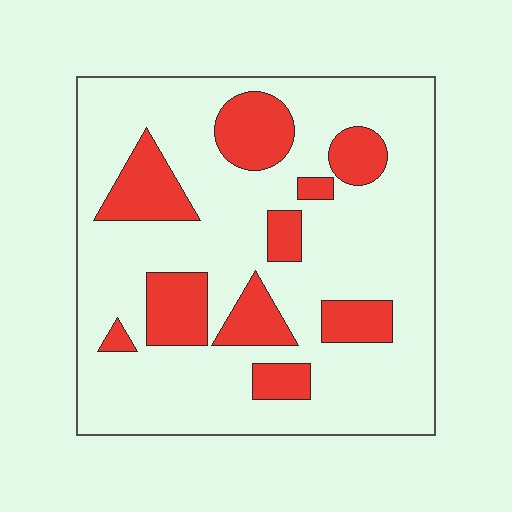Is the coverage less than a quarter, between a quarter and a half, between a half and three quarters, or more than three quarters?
Less than a quarter.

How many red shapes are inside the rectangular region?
10.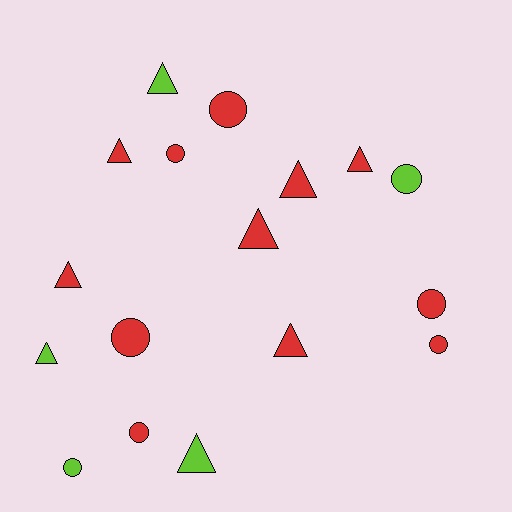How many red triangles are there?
There are 6 red triangles.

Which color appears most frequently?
Red, with 12 objects.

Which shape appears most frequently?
Triangle, with 9 objects.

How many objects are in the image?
There are 17 objects.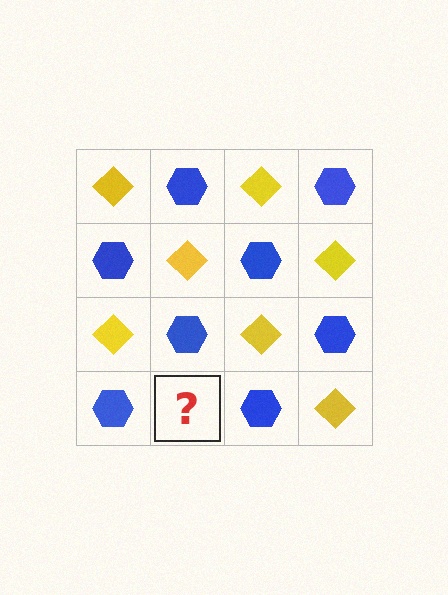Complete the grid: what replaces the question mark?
The question mark should be replaced with a yellow diamond.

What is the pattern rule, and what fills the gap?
The rule is that it alternates yellow diamond and blue hexagon in a checkerboard pattern. The gap should be filled with a yellow diamond.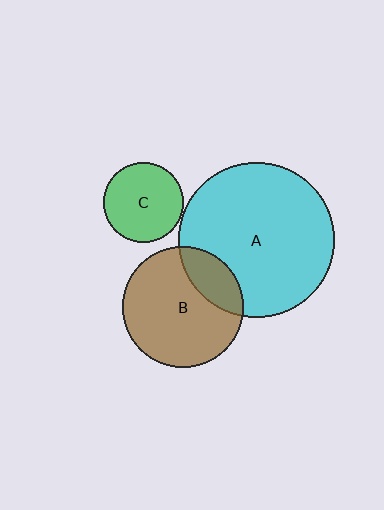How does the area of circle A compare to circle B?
Approximately 1.6 times.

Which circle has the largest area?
Circle A (cyan).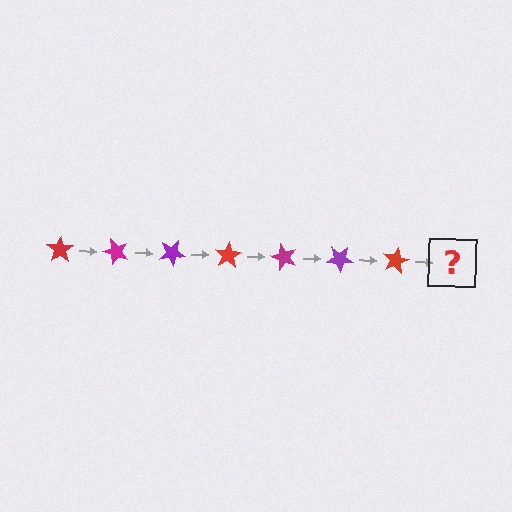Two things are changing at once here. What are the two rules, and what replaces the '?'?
The two rules are that it rotates 50 degrees each step and the color cycles through red, magenta, and purple. The '?' should be a magenta star, rotated 350 degrees from the start.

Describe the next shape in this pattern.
It should be a magenta star, rotated 350 degrees from the start.